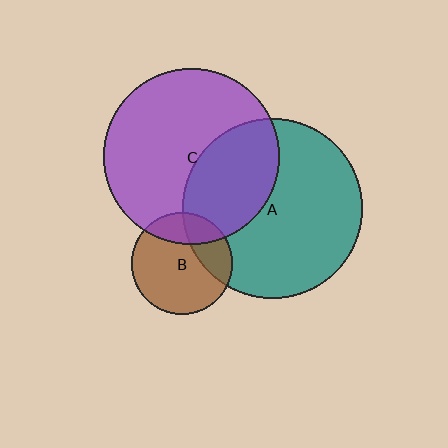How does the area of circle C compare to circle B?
Approximately 3.0 times.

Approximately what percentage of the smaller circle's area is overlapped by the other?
Approximately 20%.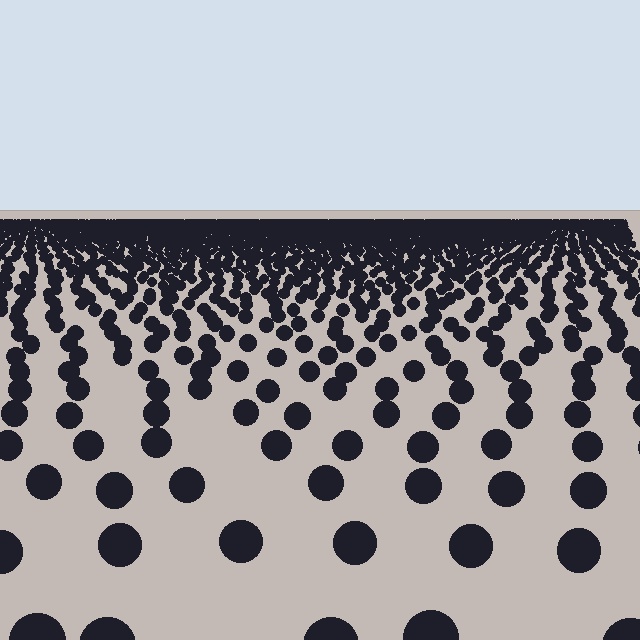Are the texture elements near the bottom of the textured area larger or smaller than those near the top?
Larger. Near the bottom, elements are closer to the viewer and appear at a bigger on-screen size.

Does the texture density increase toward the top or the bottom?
Density increases toward the top.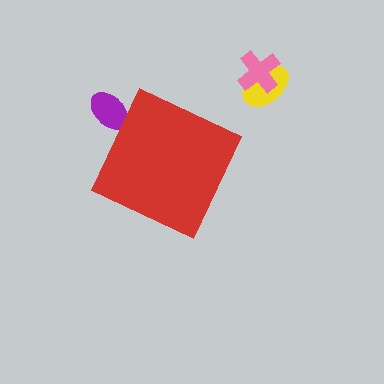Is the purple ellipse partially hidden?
Yes, the purple ellipse is partially hidden behind the red diamond.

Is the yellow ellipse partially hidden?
No, the yellow ellipse is fully visible.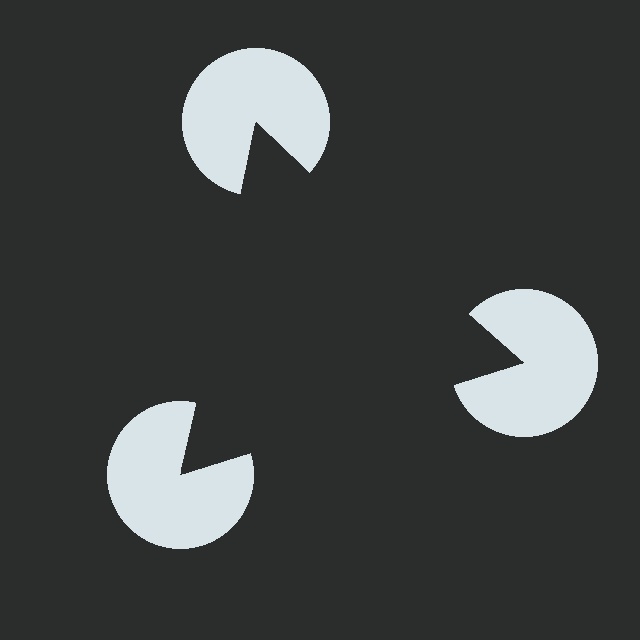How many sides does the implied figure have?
3 sides.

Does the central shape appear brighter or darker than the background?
It typically appears slightly darker than the background, even though no actual brightness change is drawn.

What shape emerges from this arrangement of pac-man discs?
An illusory triangle — its edges are inferred from the aligned wedge cuts in the pac-man discs, not physically drawn.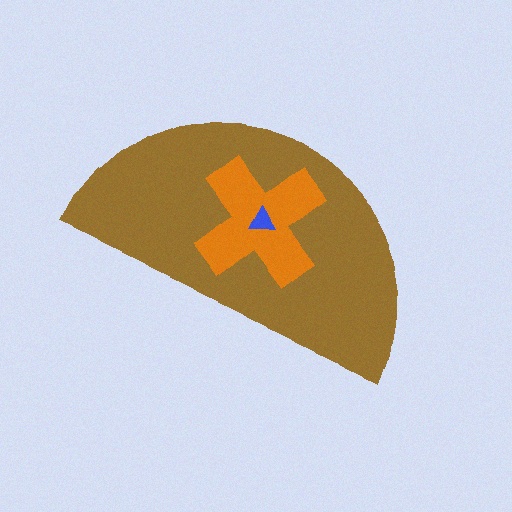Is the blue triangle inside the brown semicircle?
Yes.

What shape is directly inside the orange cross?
The blue triangle.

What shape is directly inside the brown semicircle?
The orange cross.